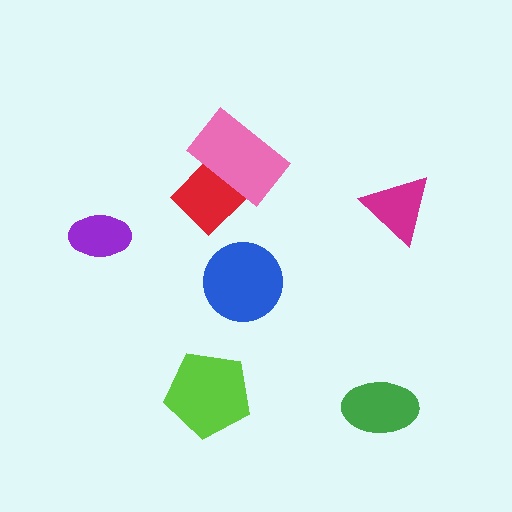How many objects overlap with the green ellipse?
0 objects overlap with the green ellipse.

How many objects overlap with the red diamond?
1 object overlaps with the red diamond.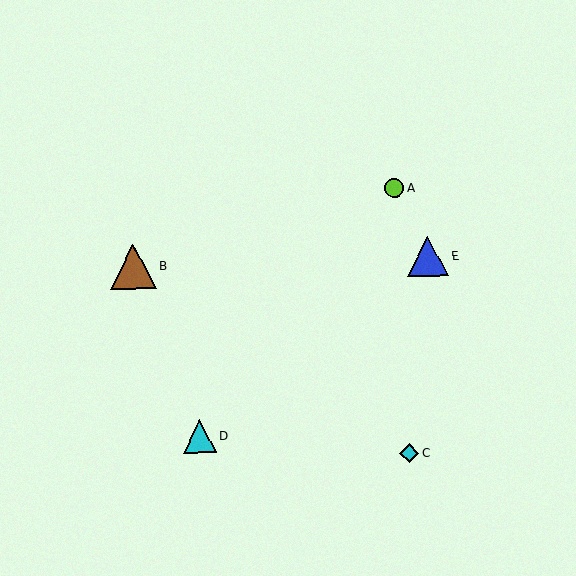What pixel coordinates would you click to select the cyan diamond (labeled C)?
Click at (409, 453) to select the cyan diamond C.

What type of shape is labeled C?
Shape C is a cyan diamond.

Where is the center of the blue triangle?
The center of the blue triangle is at (428, 256).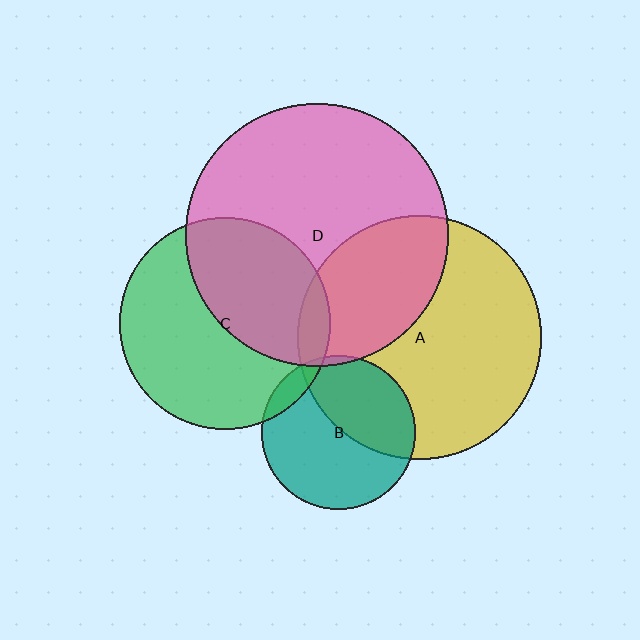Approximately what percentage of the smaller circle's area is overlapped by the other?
Approximately 45%.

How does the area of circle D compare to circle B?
Approximately 2.9 times.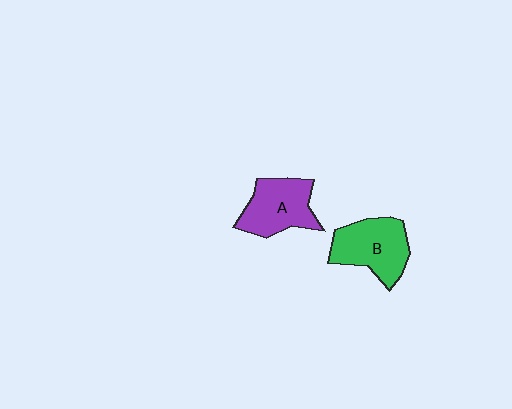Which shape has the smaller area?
Shape A (purple).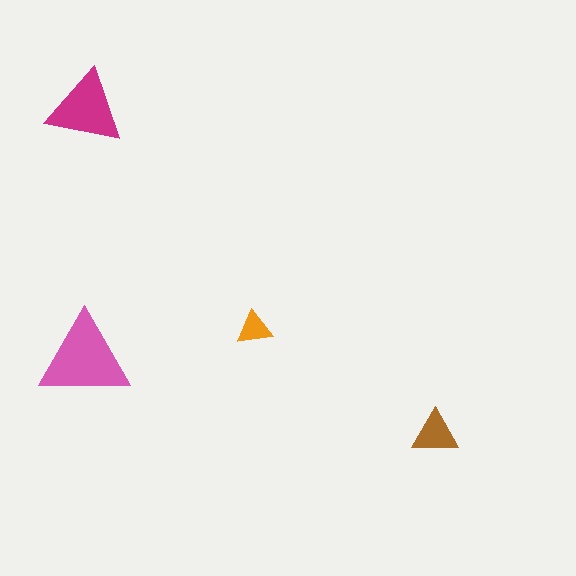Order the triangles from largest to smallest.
the pink one, the magenta one, the brown one, the orange one.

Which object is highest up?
The magenta triangle is topmost.